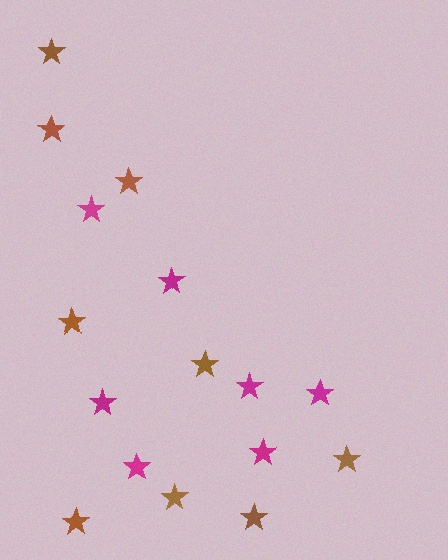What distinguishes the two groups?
There are 2 groups: one group of magenta stars (7) and one group of brown stars (9).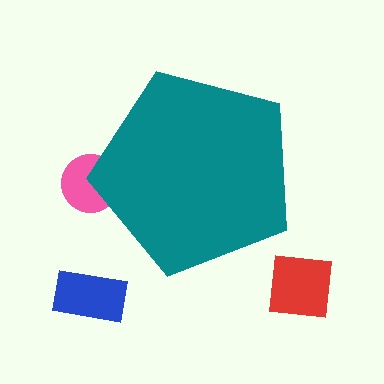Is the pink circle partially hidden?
Yes, the pink circle is partially hidden behind the teal pentagon.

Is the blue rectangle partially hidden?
No, the blue rectangle is fully visible.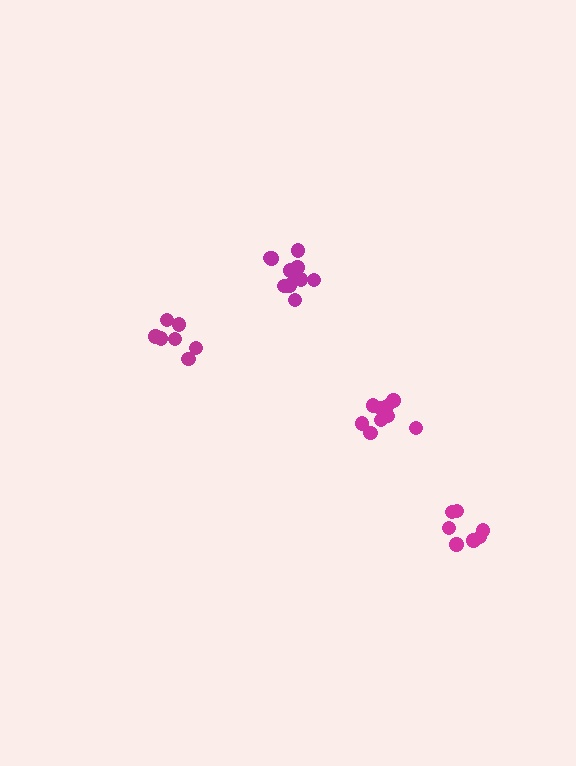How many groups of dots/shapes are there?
There are 4 groups.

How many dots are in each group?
Group 1: 9 dots, Group 2: 11 dots, Group 3: 7 dots, Group 4: 7 dots (34 total).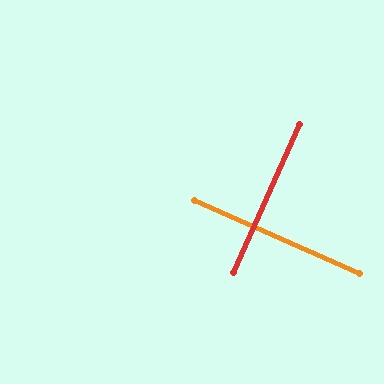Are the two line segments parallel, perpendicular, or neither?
Perpendicular — they meet at approximately 90°.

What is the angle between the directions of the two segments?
Approximately 90 degrees.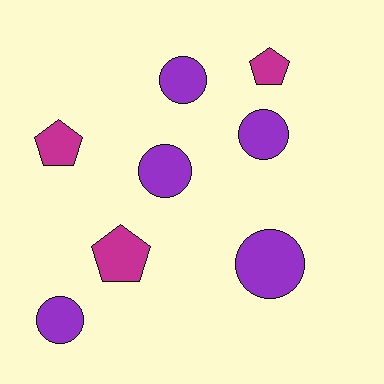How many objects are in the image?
There are 8 objects.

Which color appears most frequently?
Purple, with 5 objects.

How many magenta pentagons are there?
There are 3 magenta pentagons.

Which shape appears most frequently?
Circle, with 5 objects.